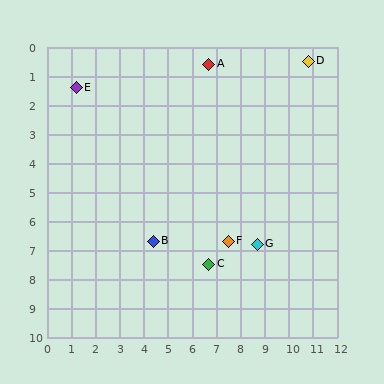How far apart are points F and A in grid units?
Points F and A are about 6.2 grid units apart.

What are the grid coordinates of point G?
Point G is at approximately (8.7, 6.8).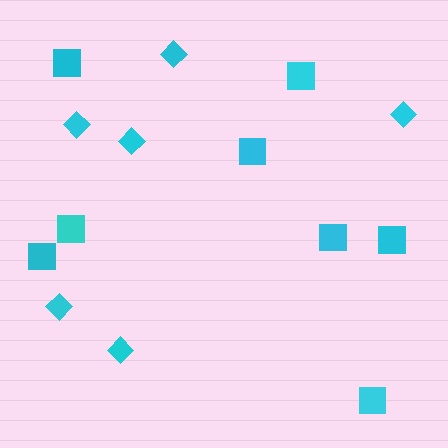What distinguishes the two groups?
There are 2 groups: one group of diamonds (6) and one group of squares (8).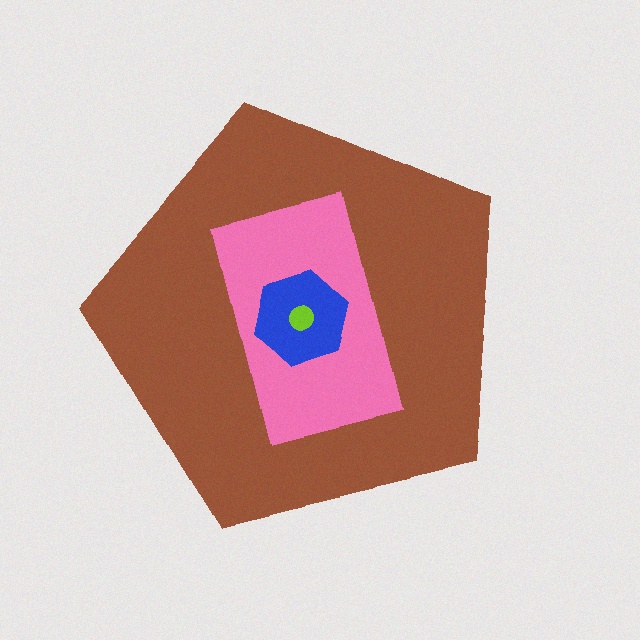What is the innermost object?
The lime circle.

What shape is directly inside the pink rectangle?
The blue hexagon.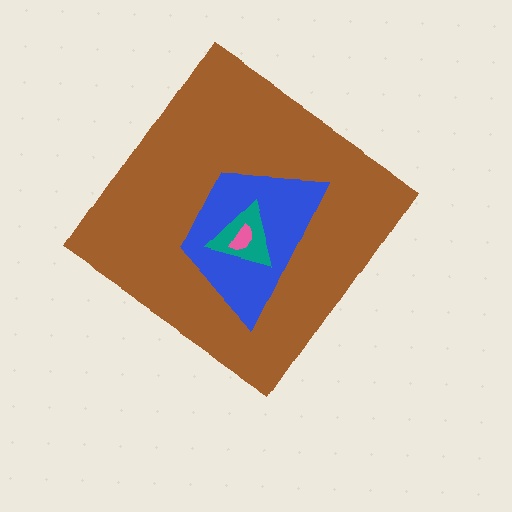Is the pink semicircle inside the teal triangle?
Yes.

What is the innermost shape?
The pink semicircle.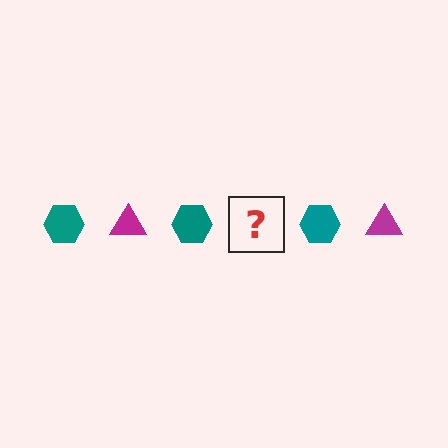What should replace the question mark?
The question mark should be replaced with a magenta triangle.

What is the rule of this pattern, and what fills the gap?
The rule is that the pattern alternates between teal hexagon and magenta triangle. The gap should be filled with a magenta triangle.